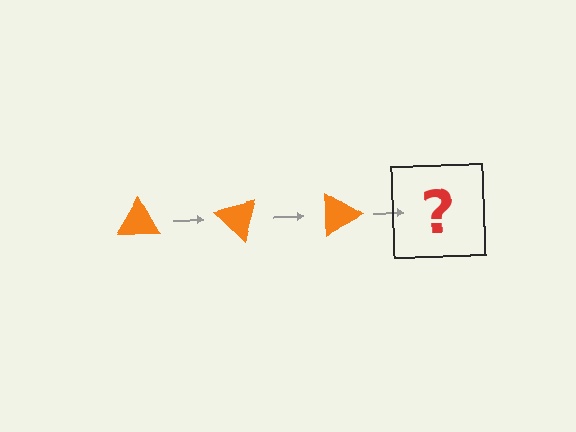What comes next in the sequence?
The next element should be an orange triangle rotated 135 degrees.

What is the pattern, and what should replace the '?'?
The pattern is that the triangle rotates 45 degrees each step. The '?' should be an orange triangle rotated 135 degrees.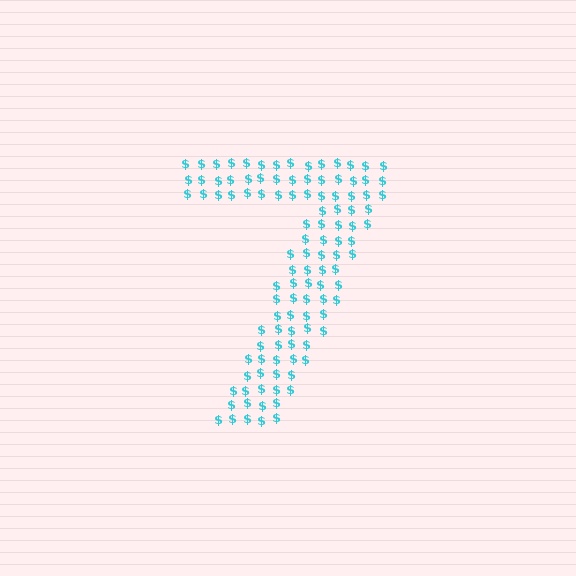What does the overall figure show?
The overall figure shows the digit 7.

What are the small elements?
The small elements are dollar signs.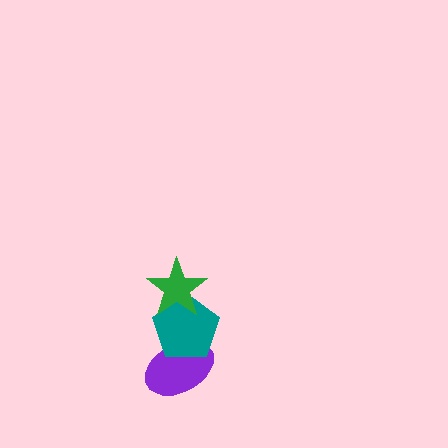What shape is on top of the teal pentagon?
The green star is on top of the teal pentagon.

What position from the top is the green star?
The green star is 1st from the top.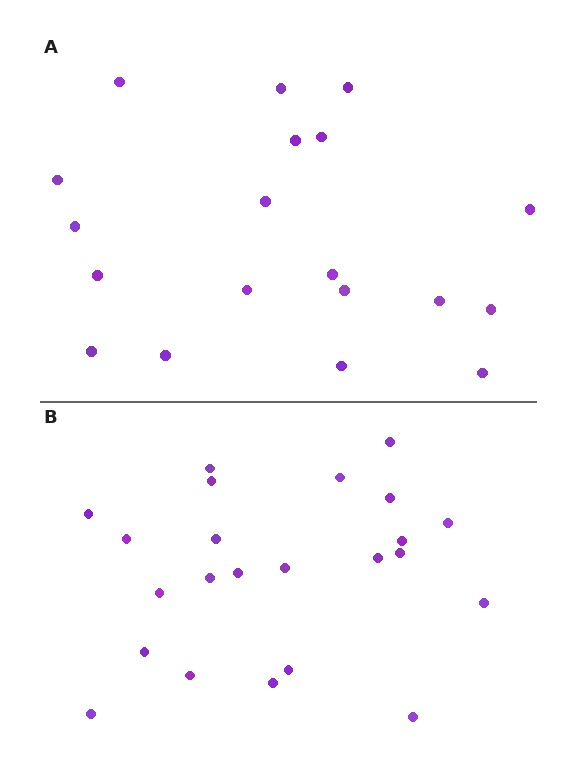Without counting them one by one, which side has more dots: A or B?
Region B (the bottom region) has more dots.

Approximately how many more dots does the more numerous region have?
Region B has about 4 more dots than region A.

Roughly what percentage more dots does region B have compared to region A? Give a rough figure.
About 20% more.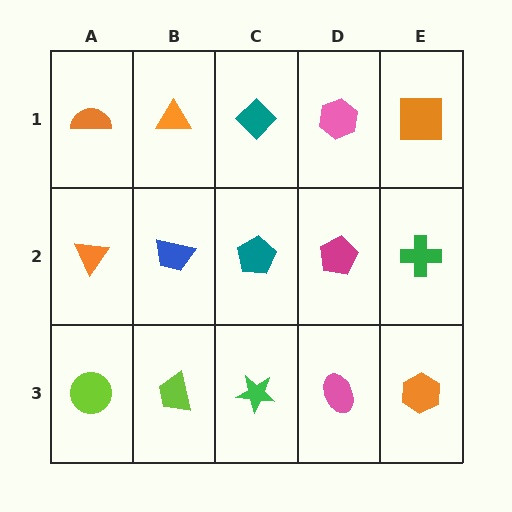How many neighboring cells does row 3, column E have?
2.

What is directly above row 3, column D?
A magenta pentagon.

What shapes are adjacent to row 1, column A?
An orange triangle (row 2, column A), an orange triangle (row 1, column B).